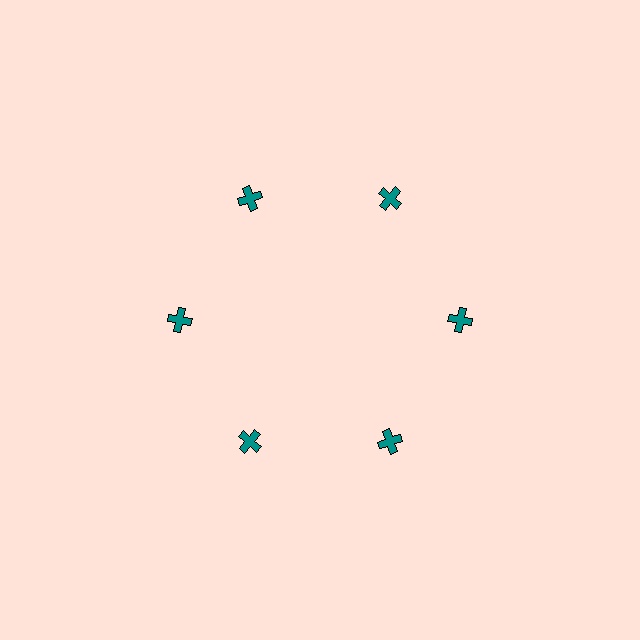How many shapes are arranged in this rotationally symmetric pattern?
There are 6 shapes, arranged in 6 groups of 1.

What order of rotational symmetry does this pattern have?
This pattern has 6-fold rotational symmetry.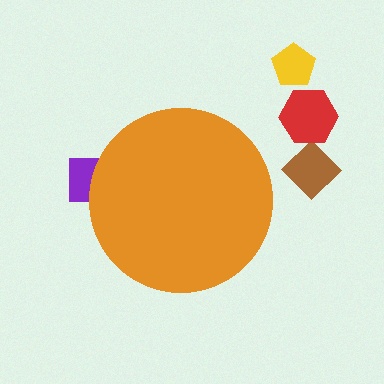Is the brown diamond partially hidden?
No, the brown diamond is fully visible.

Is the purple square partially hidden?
Yes, the purple square is partially hidden behind the orange circle.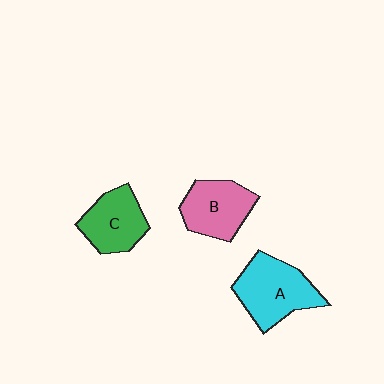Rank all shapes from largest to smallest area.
From largest to smallest: A (cyan), B (pink), C (green).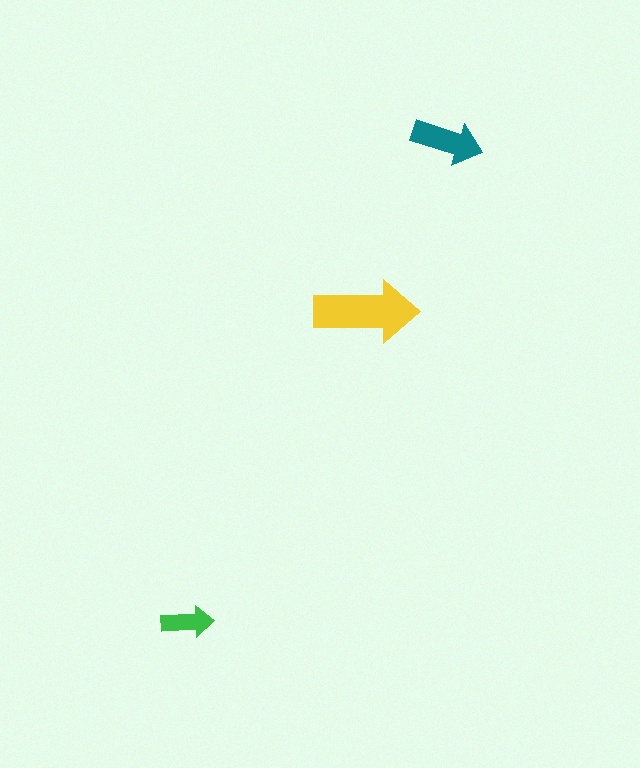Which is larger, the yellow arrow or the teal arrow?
The yellow one.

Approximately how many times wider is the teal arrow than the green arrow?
About 1.5 times wider.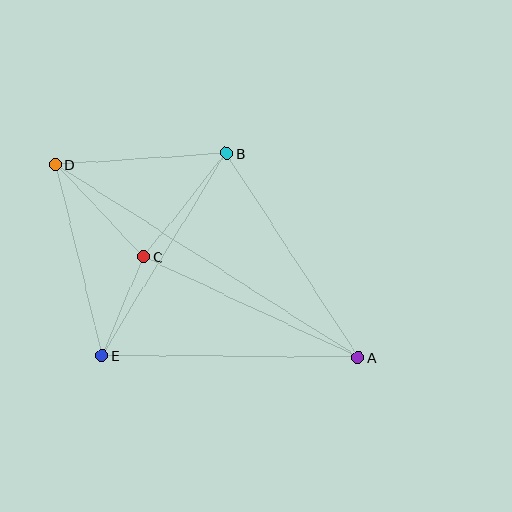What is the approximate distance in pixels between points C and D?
The distance between C and D is approximately 127 pixels.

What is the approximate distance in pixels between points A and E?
The distance between A and E is approximately 256 pixels.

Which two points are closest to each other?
Points C and E are closest to each other.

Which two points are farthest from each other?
Points A and D are farthest from each other.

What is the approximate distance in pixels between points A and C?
The distance between A and C is approximately 237 pixels.